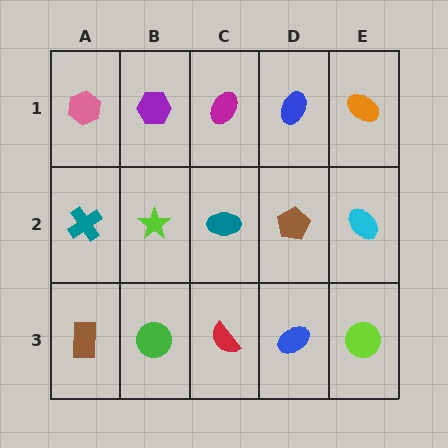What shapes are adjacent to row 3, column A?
A teal cross (row 2, column A), a green circle (row 3, column B).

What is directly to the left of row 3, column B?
A brown rectangle.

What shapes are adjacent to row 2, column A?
A pink hexagon (row 1, column A), a brown rectangle (row 3, column A), a lime star (row 2, column B).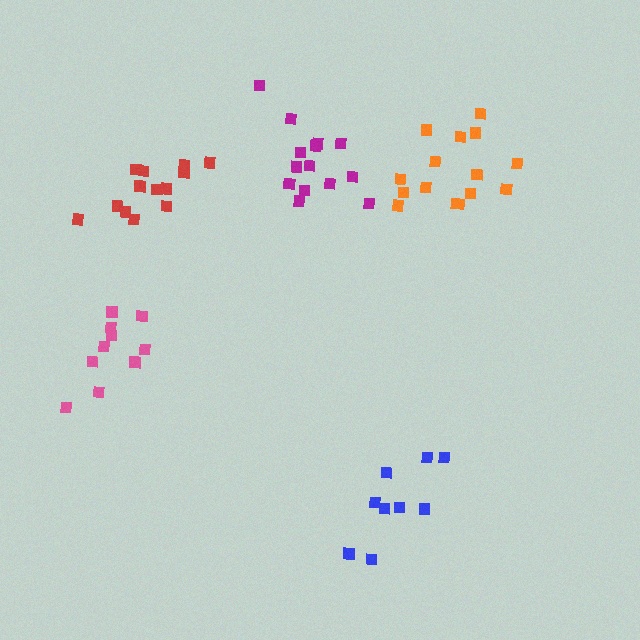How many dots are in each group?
Group 1: 9 dots, Group 2: 10 dots, Group 3: 14 dots, Group 4: 13 dots, Group 5: 15 dots (61 total).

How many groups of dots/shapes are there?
There are 5 groups.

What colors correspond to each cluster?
The clusters are colored: blue, pink, magenta, red, orange.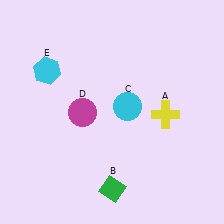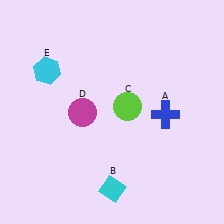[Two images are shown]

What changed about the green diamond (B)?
In Image 1, B is green. In Image 2, it changed to cyan.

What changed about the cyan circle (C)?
In Image 1, C is cyan. In Image 2, it changed to lime.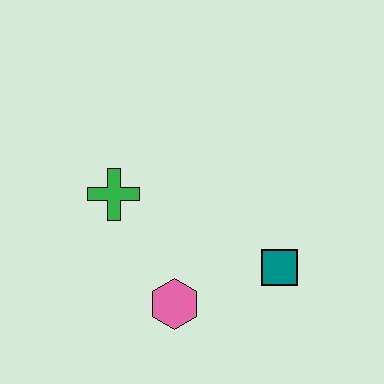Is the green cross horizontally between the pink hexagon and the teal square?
No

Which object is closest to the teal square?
The pink hexagon is closest to the teal square.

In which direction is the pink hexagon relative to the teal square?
The pink hexagon is to the left of the teal square.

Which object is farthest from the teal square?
The green cross is farthest from the teal square.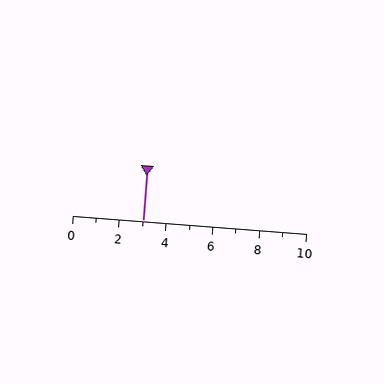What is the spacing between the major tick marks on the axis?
The major ticks are spaced 2 apart.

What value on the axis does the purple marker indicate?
The marker indicates approximately 3.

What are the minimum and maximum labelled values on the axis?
The axis runs from 0 to 10.